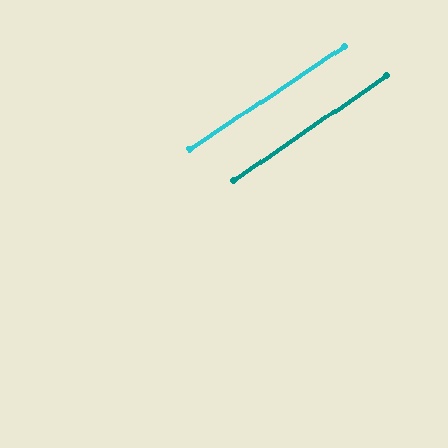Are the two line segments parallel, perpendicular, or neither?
Parallel — their directions differ by only 0.8°.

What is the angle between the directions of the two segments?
Approximately 1 degree.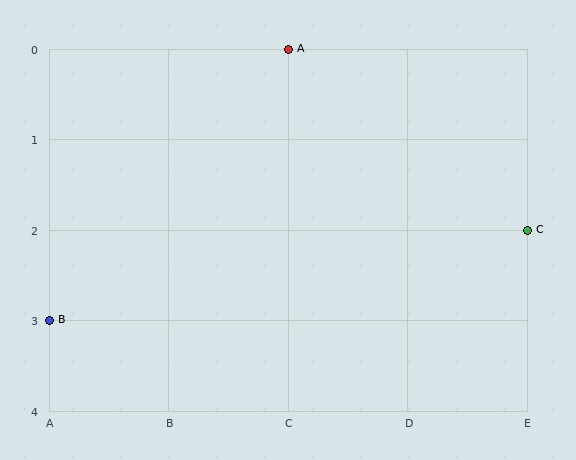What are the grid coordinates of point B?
Point B is at grid coordinates (A, 3).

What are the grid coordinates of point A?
Point A is at grid coordinates (C, 0).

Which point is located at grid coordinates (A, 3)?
Point B is at (A, 3).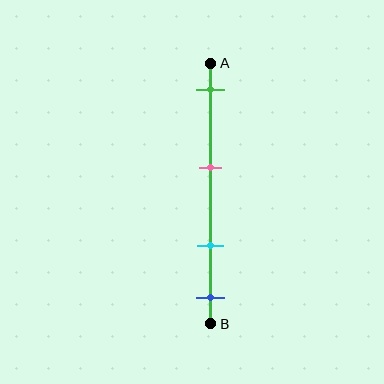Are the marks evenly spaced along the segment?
No, the marks are not evenly spaced.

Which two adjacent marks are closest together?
The cyan and blue marks are the closest adjacent pair.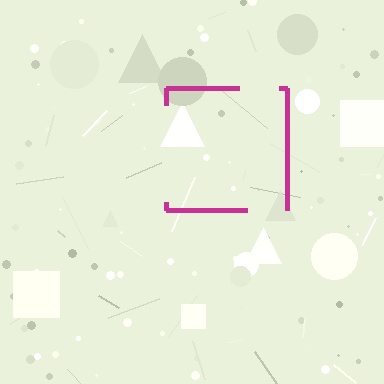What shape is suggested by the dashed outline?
The dashed outline suggests a square.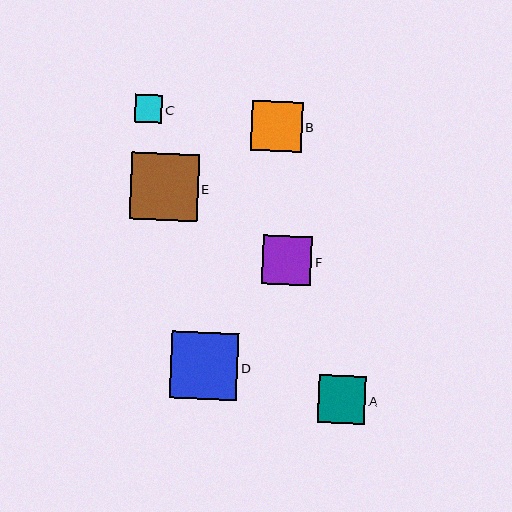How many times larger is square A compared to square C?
Square A is approximately 1.7 times the size of square C.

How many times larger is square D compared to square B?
Square D is approximately 1.3 times the size of square B.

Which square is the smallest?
Square C is the smallest with a size of approximately 28 pixels.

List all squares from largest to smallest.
From largest to smallest: E, D, B, F, A, C.